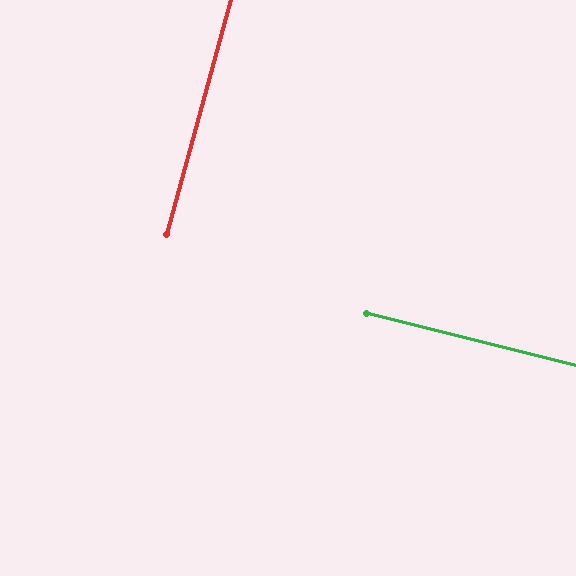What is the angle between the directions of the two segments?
Approximately 89 degrees.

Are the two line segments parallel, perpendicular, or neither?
Perpendicular — they meet at approximately 89°.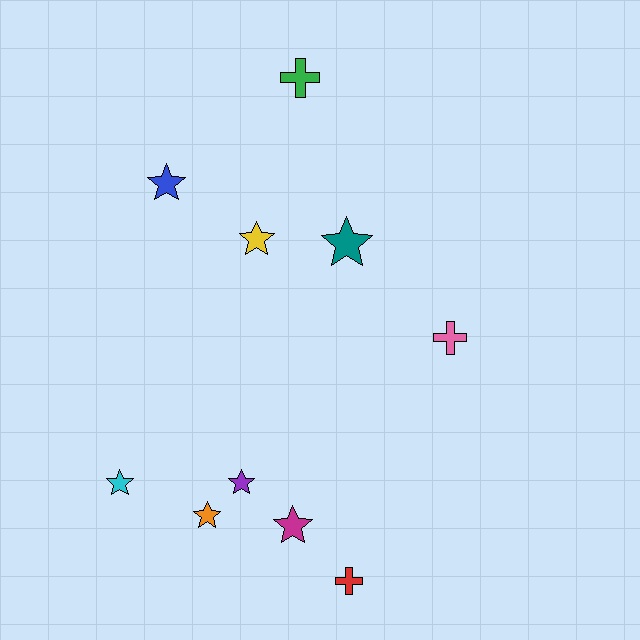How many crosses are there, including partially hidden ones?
There are 3 crosses.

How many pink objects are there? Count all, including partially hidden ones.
There is 1 pink object.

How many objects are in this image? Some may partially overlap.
There are 10 objects.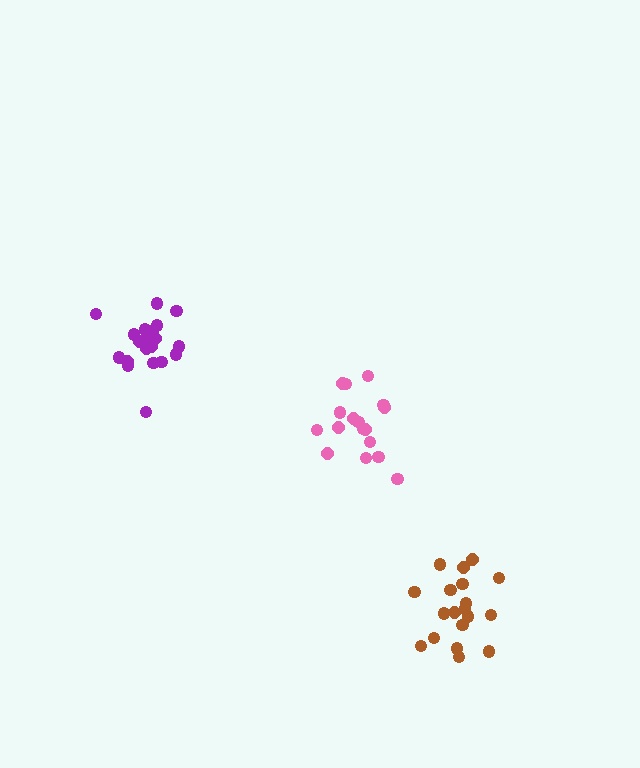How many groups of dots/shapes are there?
There are 3 groups.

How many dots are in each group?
Group 1: 20 dots, Group 2: 19 dots, Group 3: 17 dots (56 total).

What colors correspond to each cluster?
The clusters are colored: purple, brown, pink.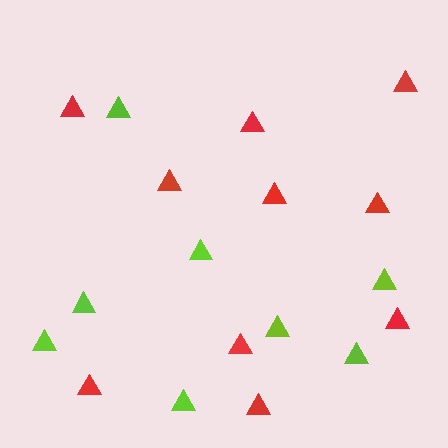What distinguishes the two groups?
There are 2 groups: one group of red triangles (10) and one group of lime triangles (8).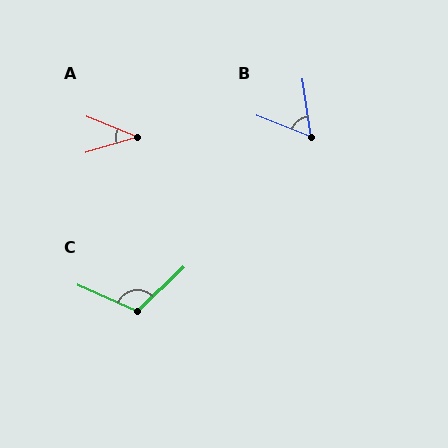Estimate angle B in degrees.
Approximately 61 degrees.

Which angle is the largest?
C, at approximately 112 degrees.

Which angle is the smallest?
A, at approximately 39 degrees.